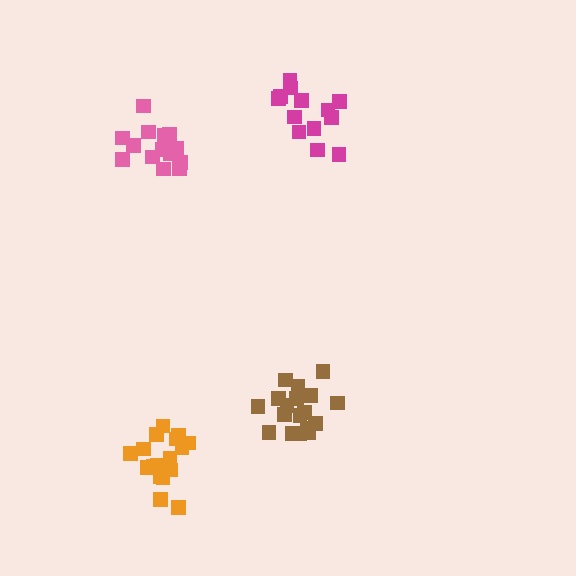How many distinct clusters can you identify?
There are 4 distinct clusters.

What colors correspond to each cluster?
The clusters are colored: magenta, orange, pink, brown.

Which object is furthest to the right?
The magenta cluster is rightmost.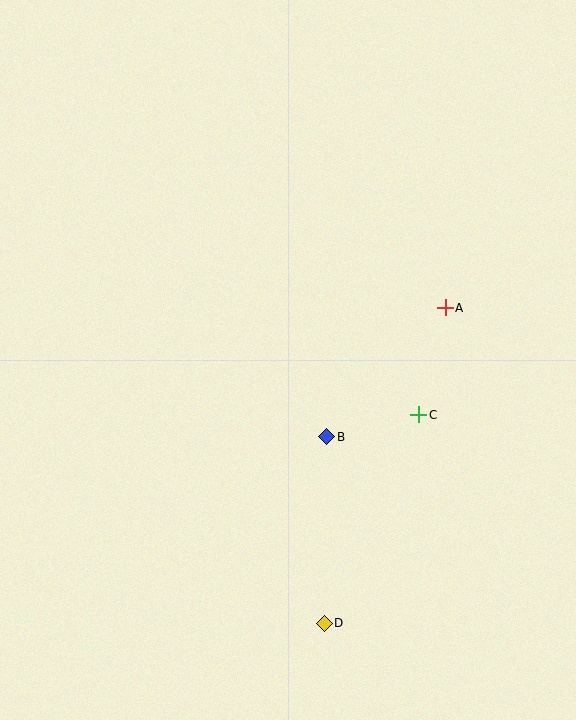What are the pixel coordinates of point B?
Point B is at (327, 437).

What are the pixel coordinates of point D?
Point D is at (324, 623).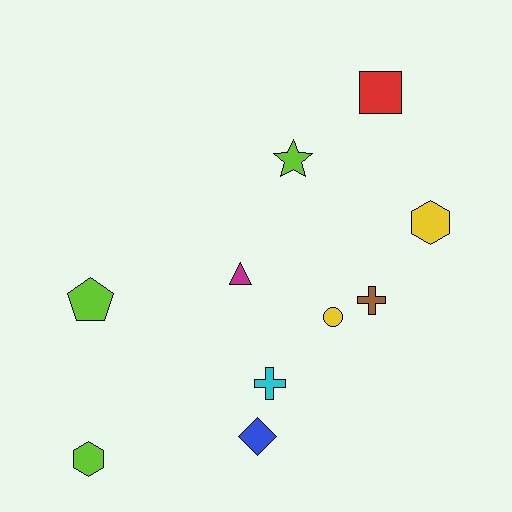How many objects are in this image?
There are 10 objects.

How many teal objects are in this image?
There are no teal objects.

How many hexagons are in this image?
There are 2 hexagons.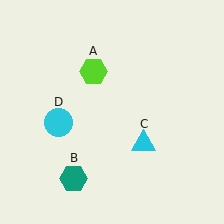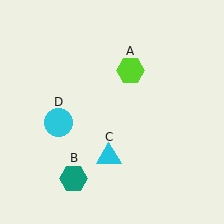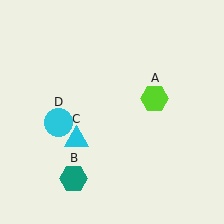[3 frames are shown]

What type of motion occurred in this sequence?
The lime hexagon (object A), cyan triangle (object C) rotated clockwise around the center of the scene.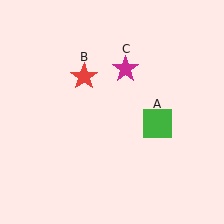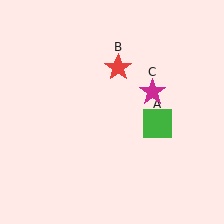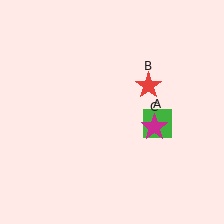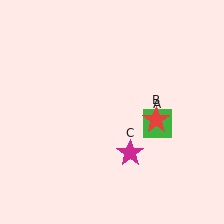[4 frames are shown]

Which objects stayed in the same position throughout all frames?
Green square (object A) remained stationary.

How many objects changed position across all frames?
2 objects changed position: red star (object B), magenta star (object C).